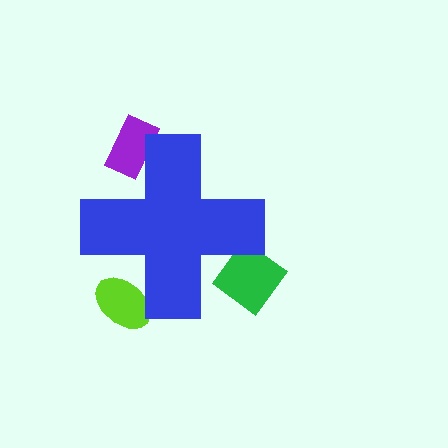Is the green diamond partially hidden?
Yes, the green diamond is partially hidden behind the blue cross.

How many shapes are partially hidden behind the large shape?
3 shapes are partially hidden.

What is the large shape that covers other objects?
A blue cross.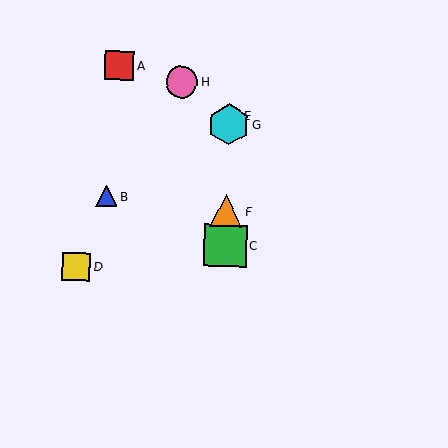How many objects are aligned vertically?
4 objects (C, E, F, G) are aligned vertically.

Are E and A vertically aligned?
No, E is at x≈229 and A is at x≈120.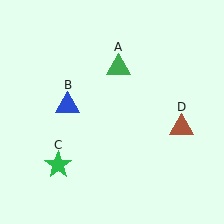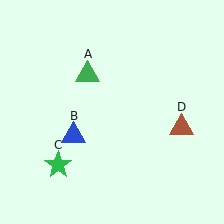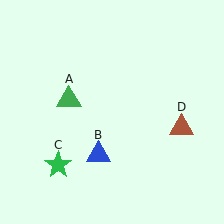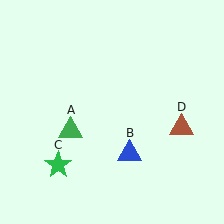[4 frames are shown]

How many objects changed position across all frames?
2 objects changed position: green triangle (object A), blue triangle (object B).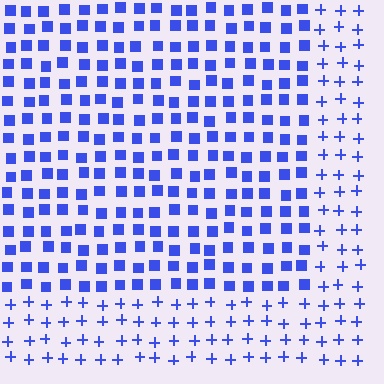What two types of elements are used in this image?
The image uses squares inside the rectangle region and plus signs outside it.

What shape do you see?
I see a rectangle.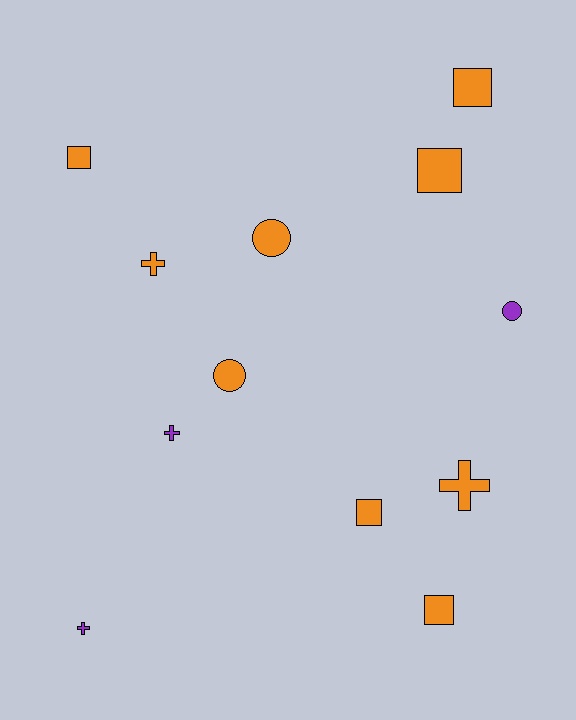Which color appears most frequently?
Orange, with 9 objects.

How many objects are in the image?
There are 12 objects.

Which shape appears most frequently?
Square, with 5 objects.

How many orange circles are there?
There are 2 orange circles.